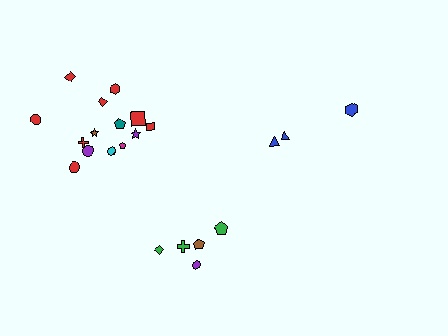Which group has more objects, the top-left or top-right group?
The top-left group.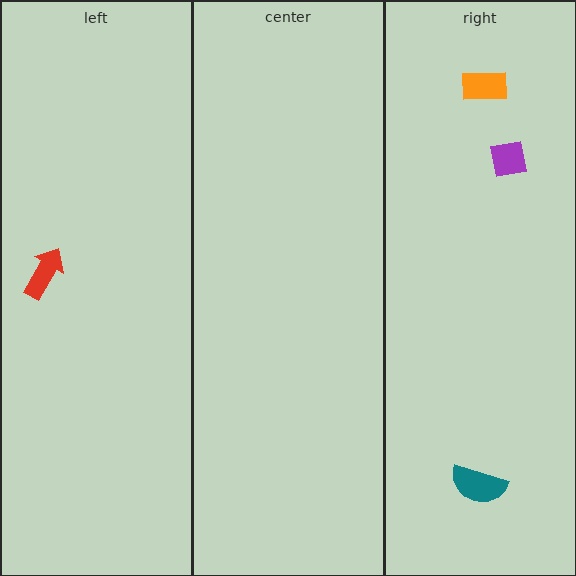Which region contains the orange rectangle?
The right region.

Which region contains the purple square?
The right region.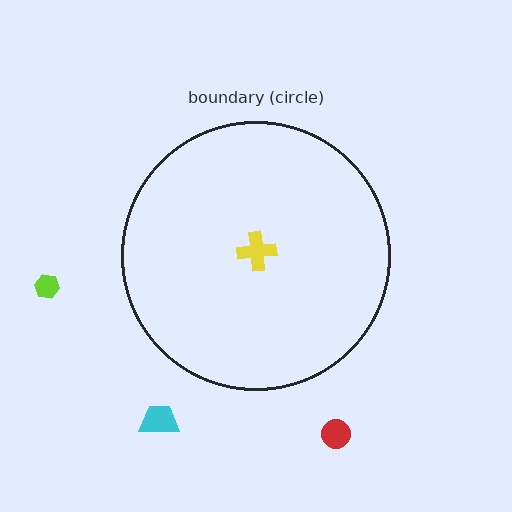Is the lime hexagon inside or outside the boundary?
Outside.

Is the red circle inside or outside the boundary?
Outside.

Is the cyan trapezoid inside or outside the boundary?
Outside.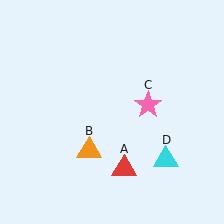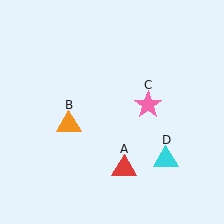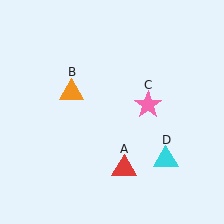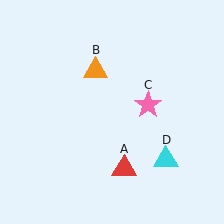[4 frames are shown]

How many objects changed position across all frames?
1 object changed position: orange triangle (object B).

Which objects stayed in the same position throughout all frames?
Red triangle (object A) and pink star (object C) and cyan triangle (object D) remained stationary.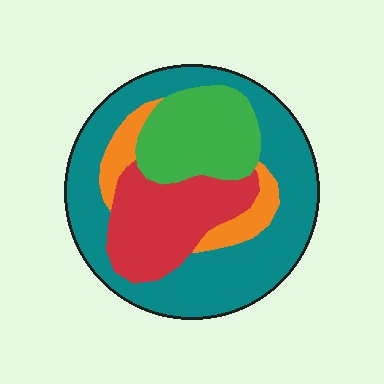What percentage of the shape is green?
Green takes up less than a quarter of the shape.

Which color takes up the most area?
Teal, at roughly 50%.